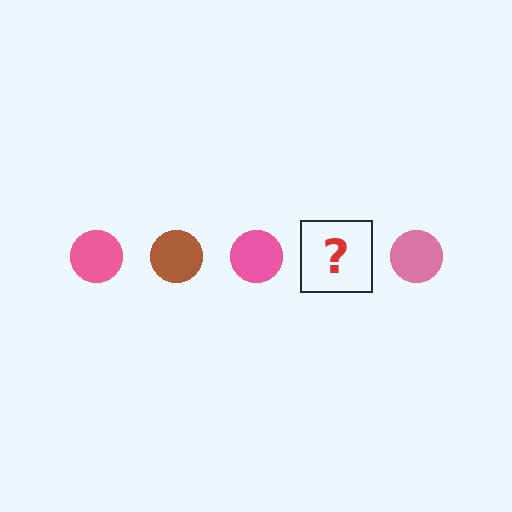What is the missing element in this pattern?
The missing element is a brown circle.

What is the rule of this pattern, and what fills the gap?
The rule is that the pattern cycles through pink, brown circles. The gap should be filled with a brown circle.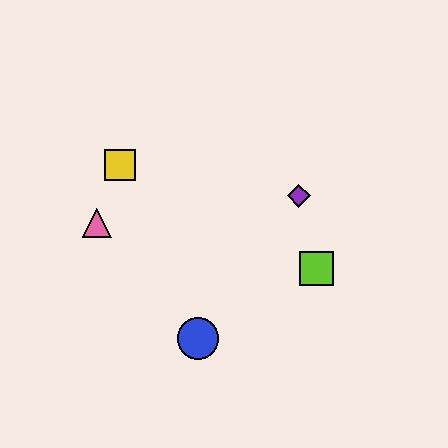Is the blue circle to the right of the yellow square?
Yes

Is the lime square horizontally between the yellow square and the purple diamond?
No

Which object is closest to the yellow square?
The pink triangle is closest to the yellow square.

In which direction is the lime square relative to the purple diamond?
The lime square is below the purple diamond.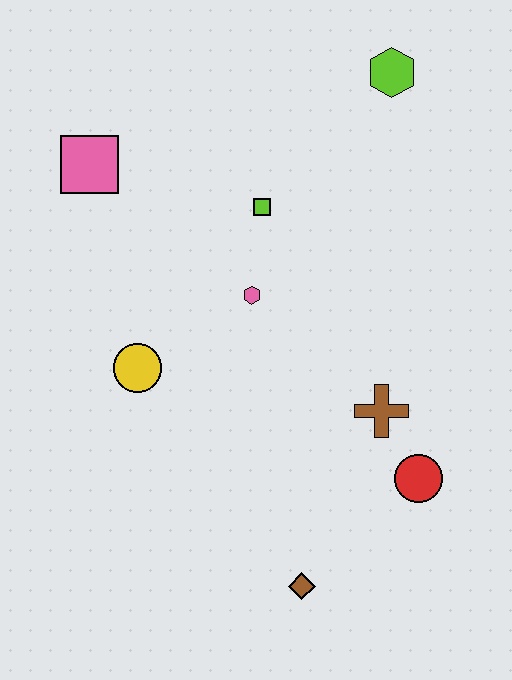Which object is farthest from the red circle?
The pink square is farthest from the red circle.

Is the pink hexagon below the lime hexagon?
Yes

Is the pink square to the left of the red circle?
Yes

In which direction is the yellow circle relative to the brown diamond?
The yellow circle is above the brown diamond.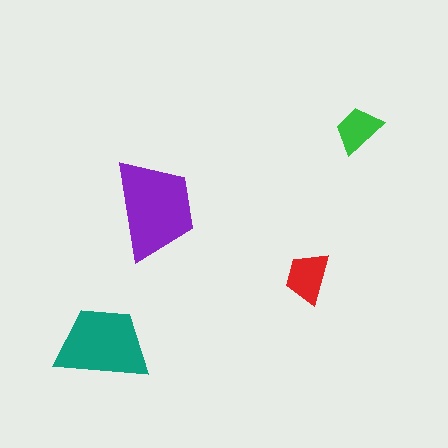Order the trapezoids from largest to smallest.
the purple one, the teal one, the red one, the green one.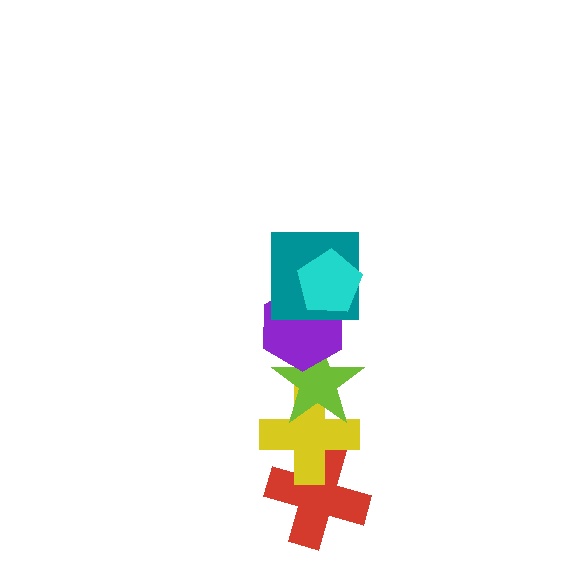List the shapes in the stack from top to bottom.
From top to bottom: the cyan pentagon, the teal square, the purple hexagon, the lime star, the yellow cross, the red cross.